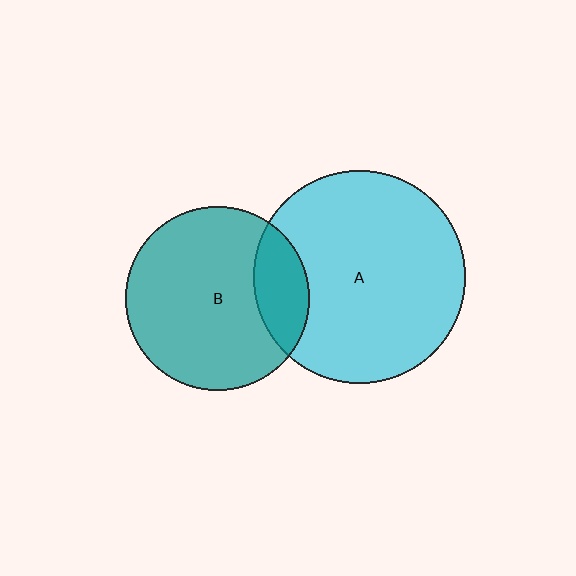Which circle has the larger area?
Circle A (cyan).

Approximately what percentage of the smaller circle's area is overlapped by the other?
Approximately 20%.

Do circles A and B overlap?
Yes.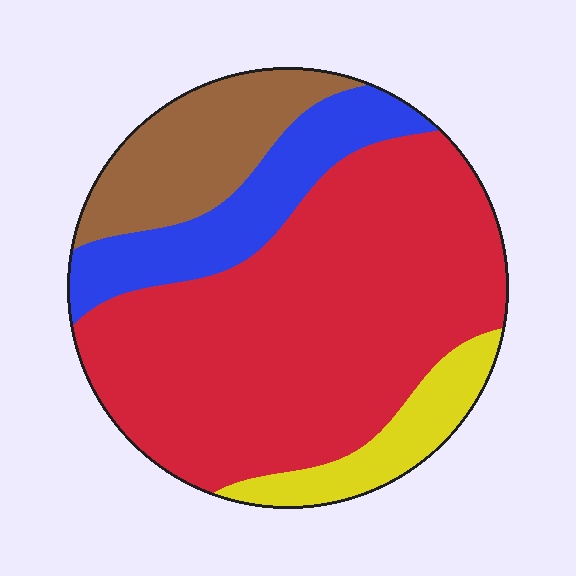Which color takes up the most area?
Red, at roughly 60%.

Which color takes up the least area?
Yellow, at roughly 10%.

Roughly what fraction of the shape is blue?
Blue covers roughly 15% of the shape.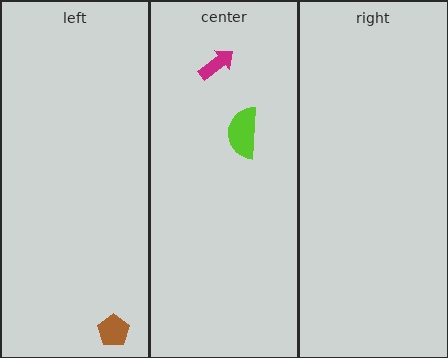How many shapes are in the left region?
1.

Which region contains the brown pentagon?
The left region.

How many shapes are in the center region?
2.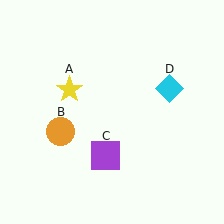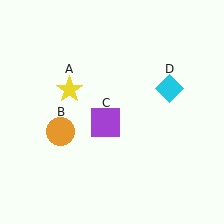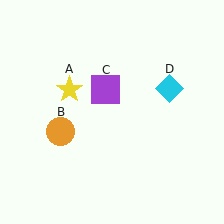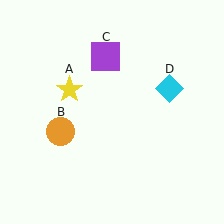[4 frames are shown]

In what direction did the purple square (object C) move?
The purple square (object C) moved up.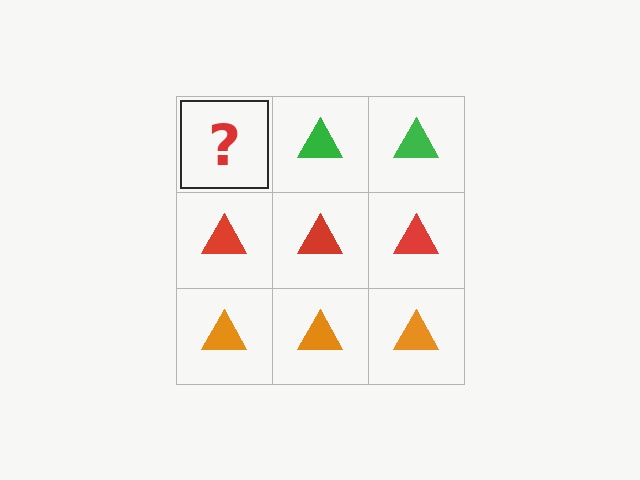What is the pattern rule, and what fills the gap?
The rule is that each row has a consistent color. The gap should be filled with a green triangle.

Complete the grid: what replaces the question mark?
The question mark should be replaced with a green triangle.